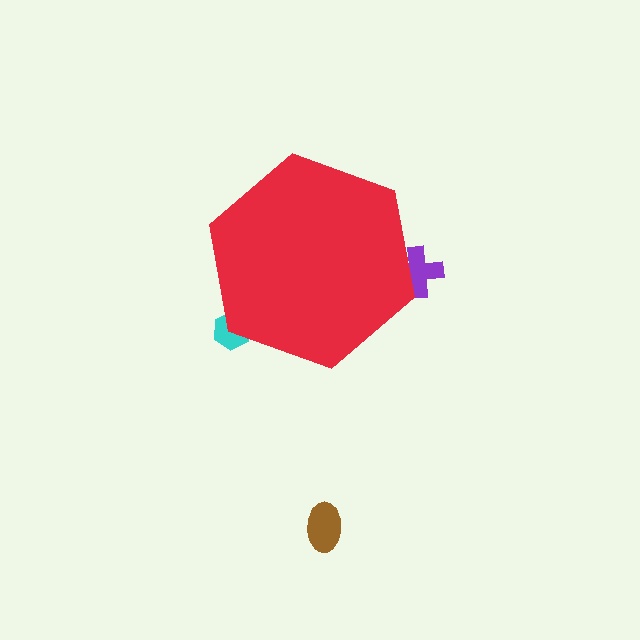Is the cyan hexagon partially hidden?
Yes, the cyan hexagon is partially hidden behind the red hexagon.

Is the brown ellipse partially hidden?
No, the brown ellipse is fully visible.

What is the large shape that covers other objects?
A red hexagon.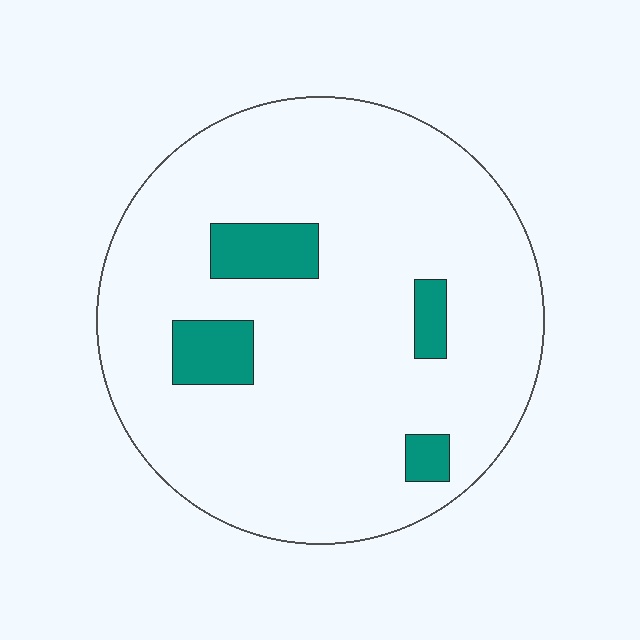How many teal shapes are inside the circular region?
4.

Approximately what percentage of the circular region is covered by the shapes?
Approximately 10%.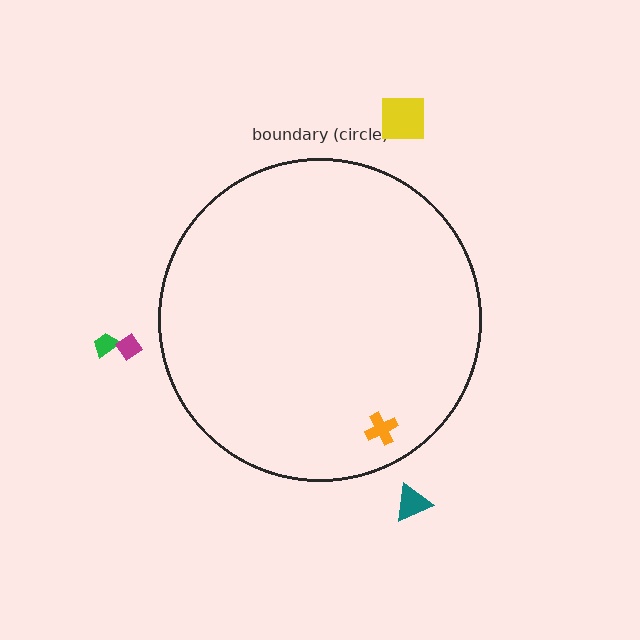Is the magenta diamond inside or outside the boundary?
Outside.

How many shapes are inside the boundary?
1 inside, 4 outside.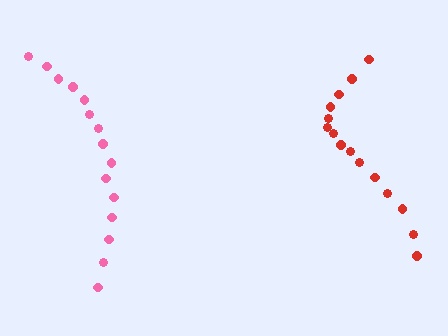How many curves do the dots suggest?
There are 2 distinct paths.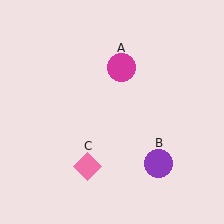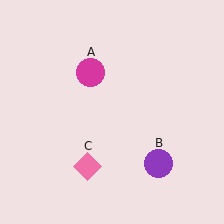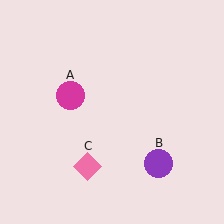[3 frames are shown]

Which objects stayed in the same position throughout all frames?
Purple circle (object B) and pink diamond (object C) remained stationary.